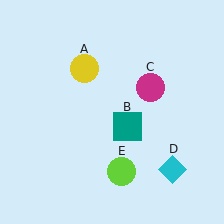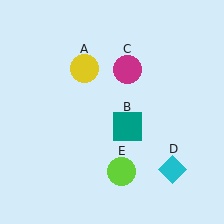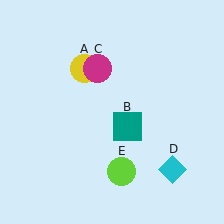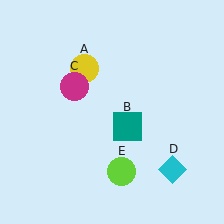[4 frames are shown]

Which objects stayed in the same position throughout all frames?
Yellow circle (object A) and teal square (object B) and cyan diamond (object D) and lime circle (object E) remained stationary.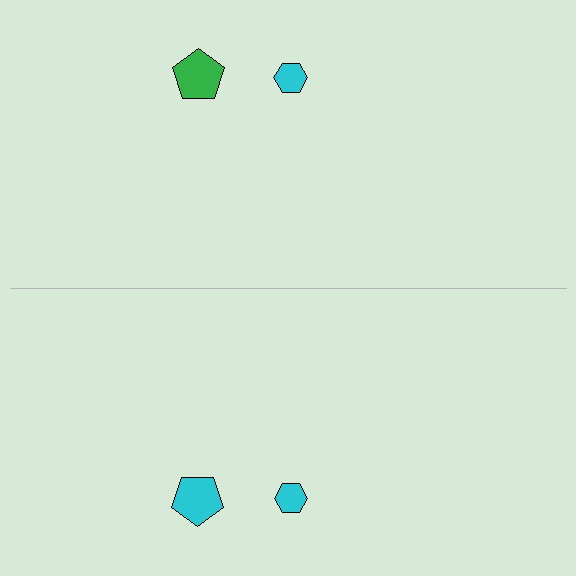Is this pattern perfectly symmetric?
No, the pattern is not perfectly symmetric. The cyan pentagon on the bottom side breaks the symmetry — its mirror counterpart is green.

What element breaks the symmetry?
The cyan pentagon on the bottom side breaks the symmetry — its mirror counterpart is green.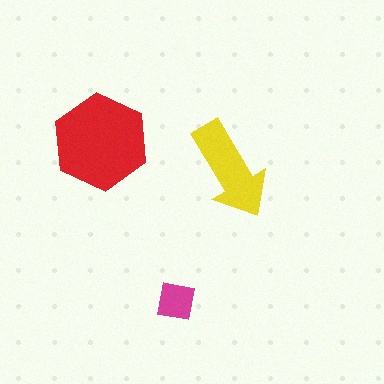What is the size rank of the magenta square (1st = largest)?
3rd.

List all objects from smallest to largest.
The magenta square, the yellow arrow, the red hexagon.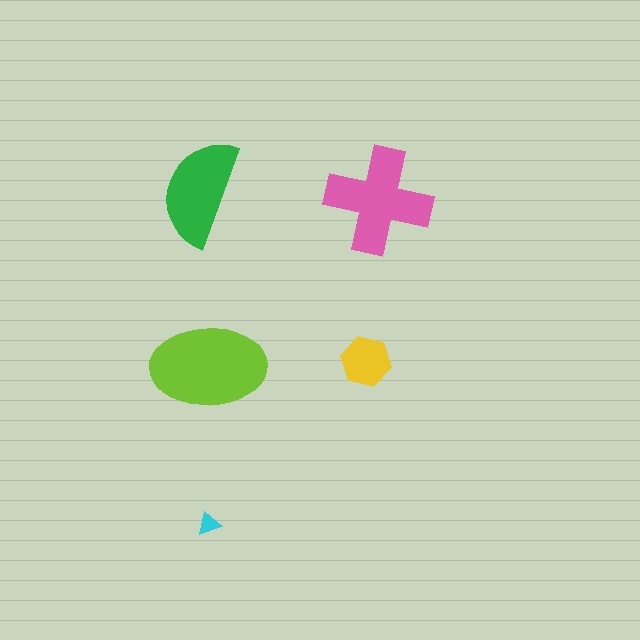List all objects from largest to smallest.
The lime ellipse, the pink cross, the green semicircle, the yellow hexagon, the cyan triangle.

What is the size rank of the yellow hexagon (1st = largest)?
4th.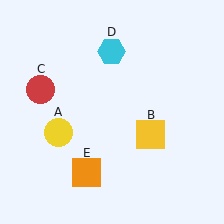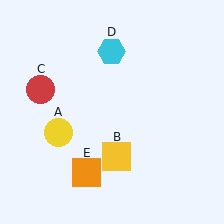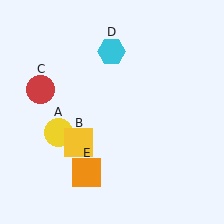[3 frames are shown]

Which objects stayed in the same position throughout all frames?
Yellow circle (object A) and red circle (object C) and cyan hexagon (object D) and orange square (object E) remained stationary.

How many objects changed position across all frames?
1 object changed position: yellow square (object B).